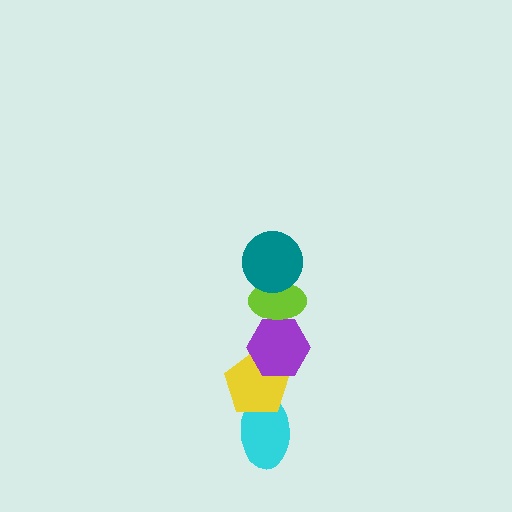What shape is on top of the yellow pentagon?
The purple hexagon is on top of the yellow pentagon.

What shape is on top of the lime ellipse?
The teal circle is on top of the lime ellipse.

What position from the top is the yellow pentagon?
The yellow pentagon is 4th from the top.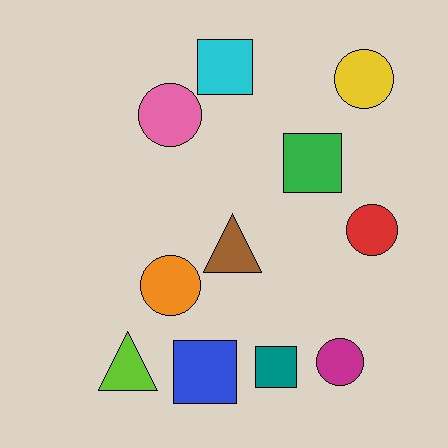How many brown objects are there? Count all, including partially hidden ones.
There is 1 brown object.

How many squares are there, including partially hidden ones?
There are 4 squares.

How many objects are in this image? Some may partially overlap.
There are 11 objects.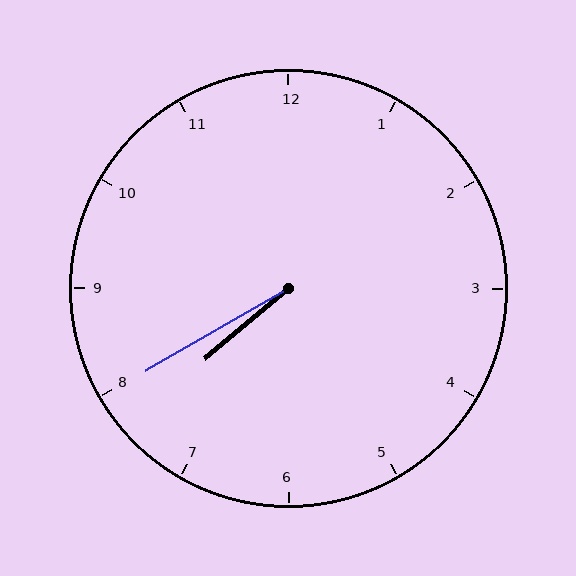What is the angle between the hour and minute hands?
Approximately 10 degrees.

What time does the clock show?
7:40.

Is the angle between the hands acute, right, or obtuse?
It is acute.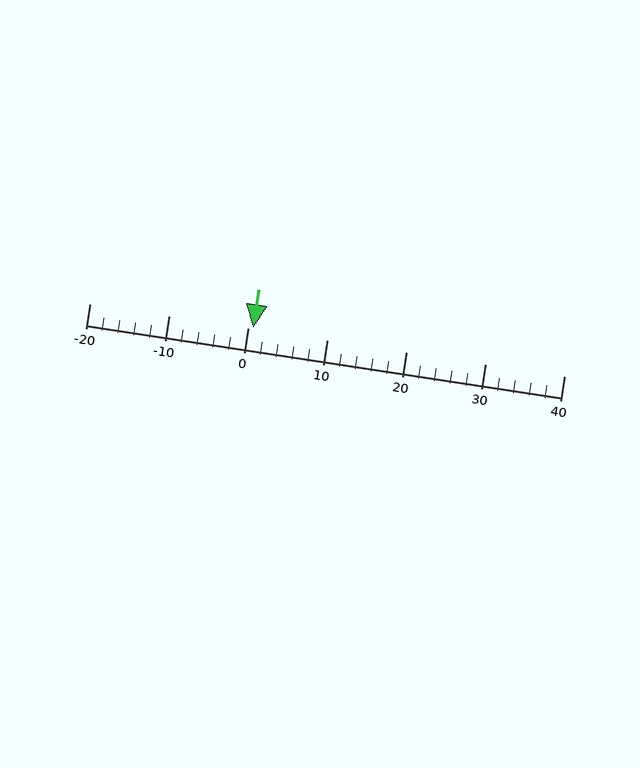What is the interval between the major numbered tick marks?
The major tick marks are spaced 10 units apart.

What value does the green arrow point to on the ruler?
The green arrow points to approximately 1.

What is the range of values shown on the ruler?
The ruler shows values from -20 to 40.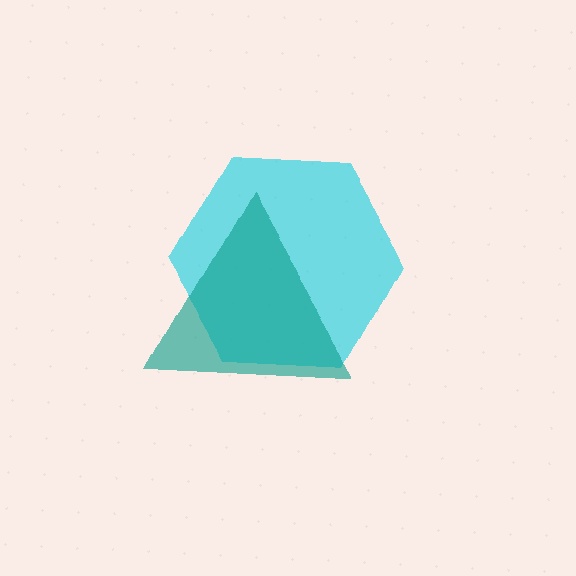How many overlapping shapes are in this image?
There are 2 overlapping shapes in the image.